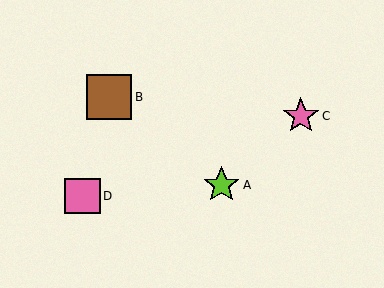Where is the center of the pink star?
The center of the pink star is at (301, 116).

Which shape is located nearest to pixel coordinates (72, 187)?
The pink square (labeled D) at (82, 196) is nearest to that location.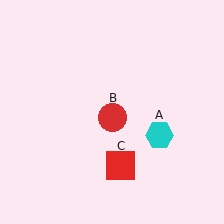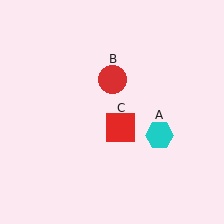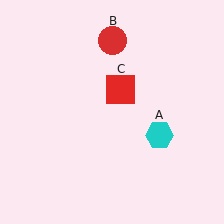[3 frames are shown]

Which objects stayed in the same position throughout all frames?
Cyan hexagon (object A) remained stationary.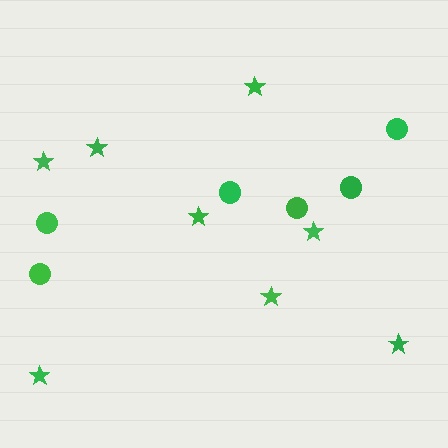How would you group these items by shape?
There are 2 groups: one group of stars (8) and one group of circles (6).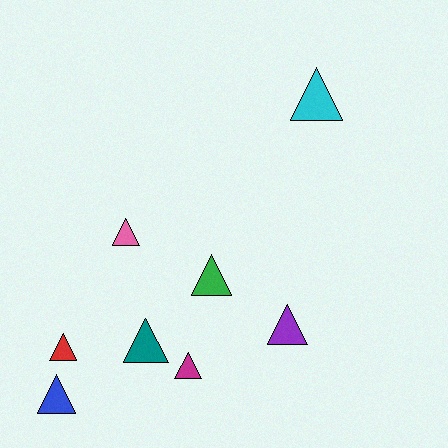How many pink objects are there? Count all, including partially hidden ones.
There is 1 pink object.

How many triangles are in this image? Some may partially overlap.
There are 8 triangles.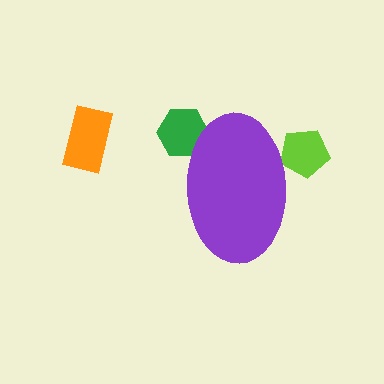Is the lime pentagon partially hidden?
Yes, the lime pentagon is partially hidden behind the purple ellipse.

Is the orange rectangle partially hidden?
No, the orange rectangle is fully visible.